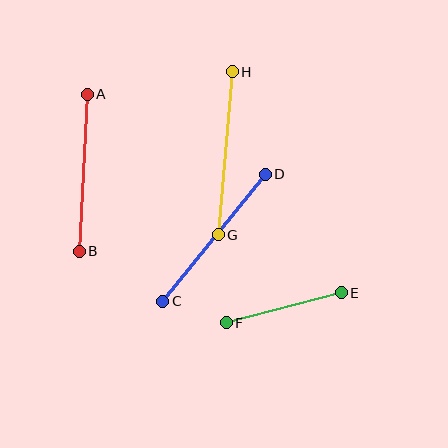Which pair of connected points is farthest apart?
Points G and H are farthest apart.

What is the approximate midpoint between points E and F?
The midpoint is at approximately (284, 308) pixels.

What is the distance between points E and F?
The distance is approximately 119 pixels.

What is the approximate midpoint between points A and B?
The midpoint is at approximately (83, 173) pixels.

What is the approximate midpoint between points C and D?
The midpoint is at approximately (214, 238) pixels.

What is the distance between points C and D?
The distance is approximately 163 pixels.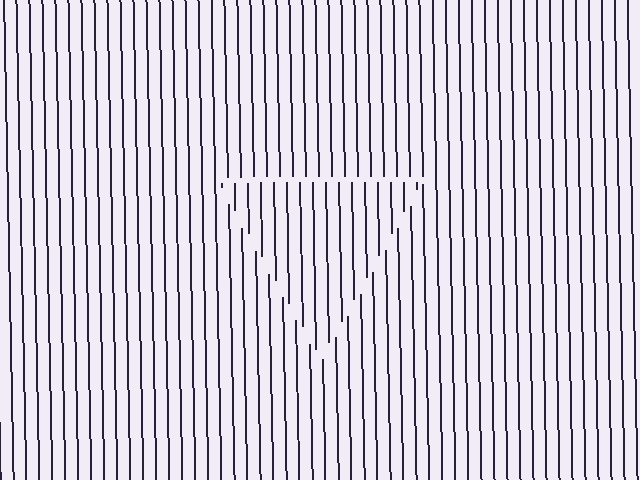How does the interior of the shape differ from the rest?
The interior of the shape contains the same grating, shifted by half a period — the contour is defined by the phase discontinuity where line-ends from the inner and outer gratings abut.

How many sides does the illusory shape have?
3 sides — the line-ends trace a triangle.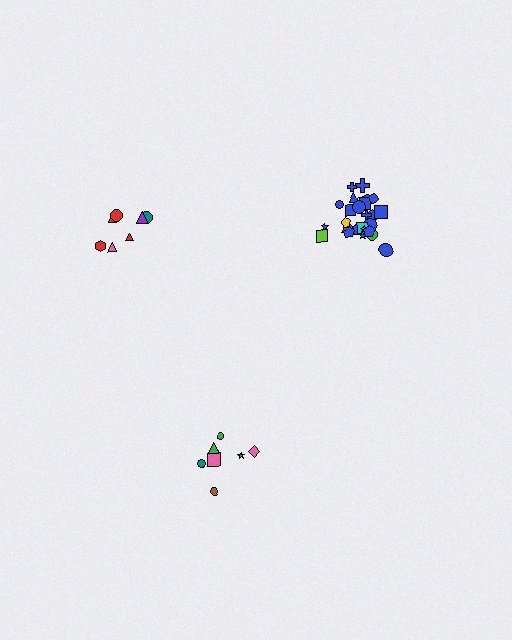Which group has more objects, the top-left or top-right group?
The top-right group.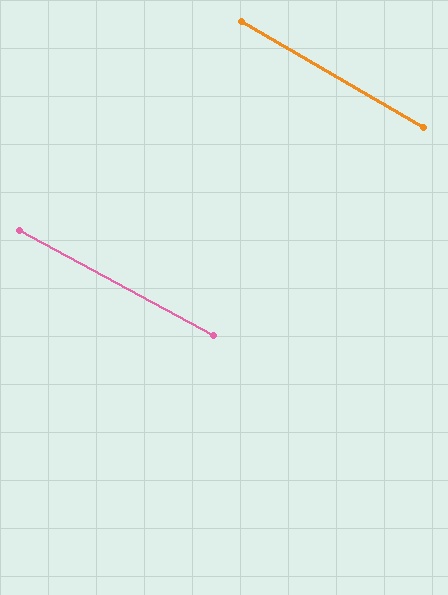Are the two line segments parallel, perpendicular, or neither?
Parallel — their directions differ by only 1.5°.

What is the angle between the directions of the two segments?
Approximately 2 degrees.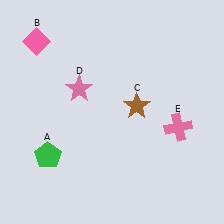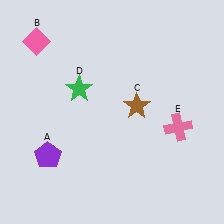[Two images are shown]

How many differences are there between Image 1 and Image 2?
There are 2 differences between the two images.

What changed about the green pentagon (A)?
In Image 1, A is green. In Image 2, it changed to purple.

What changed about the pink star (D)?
In Image 1, D is pink. In Image 2, it changed to green.